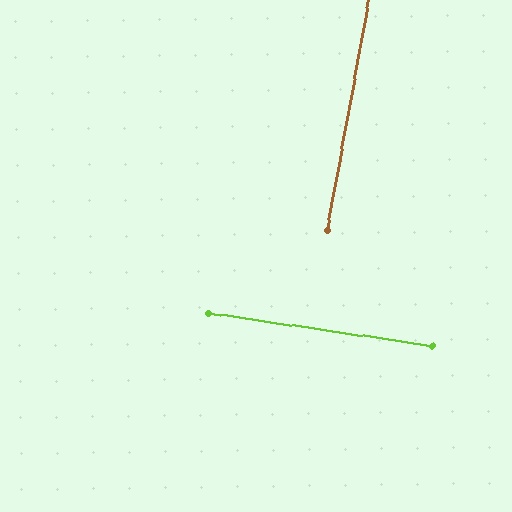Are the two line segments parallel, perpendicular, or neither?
Perpendicular — they meet at approximately 88°.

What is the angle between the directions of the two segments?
Approximately 88 degrees.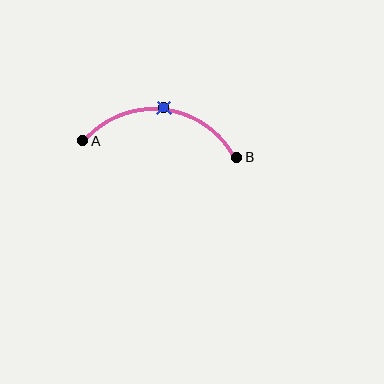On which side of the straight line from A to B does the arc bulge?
The arc bulges above the straight line connecting A and B.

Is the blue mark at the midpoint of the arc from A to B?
Yes. The blue mark lies on the arc at equal arc-length from both A and B — it is the arc midpoint.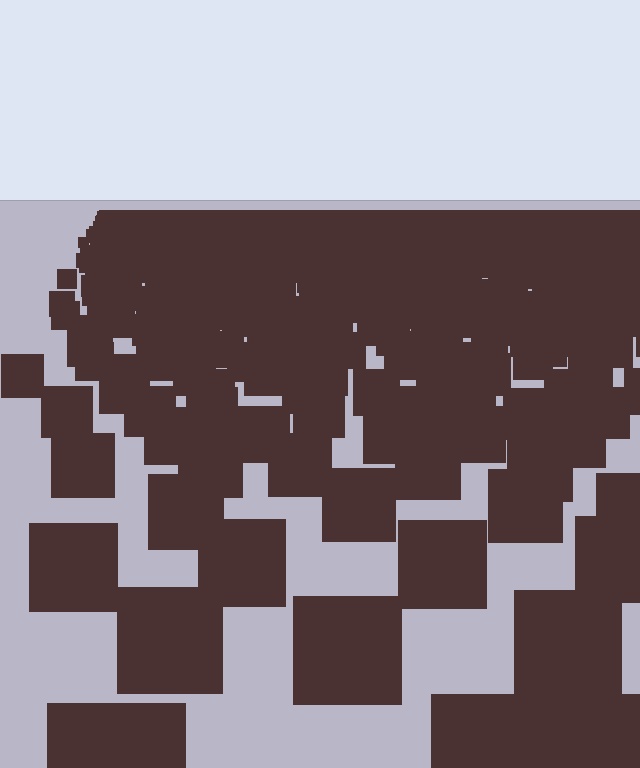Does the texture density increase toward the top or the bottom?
Density increases toward the top.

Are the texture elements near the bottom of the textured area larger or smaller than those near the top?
Larger. Near the bottom, elements are closer to the viewer and appear at a bigger on-screen size.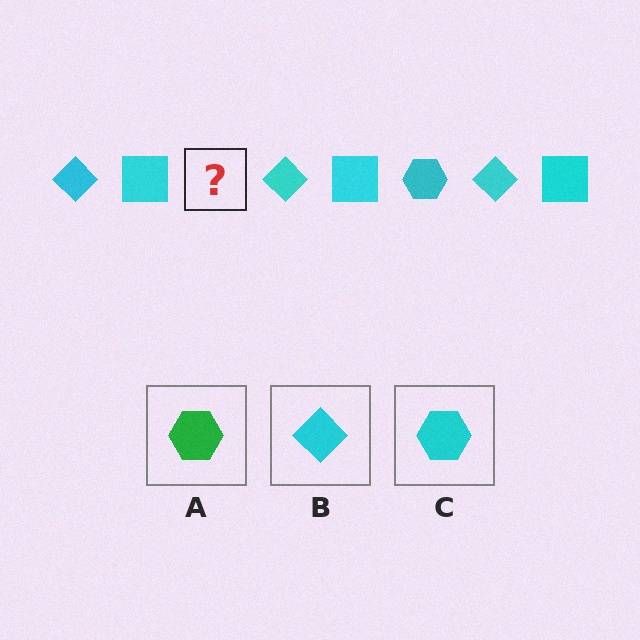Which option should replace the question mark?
Option C.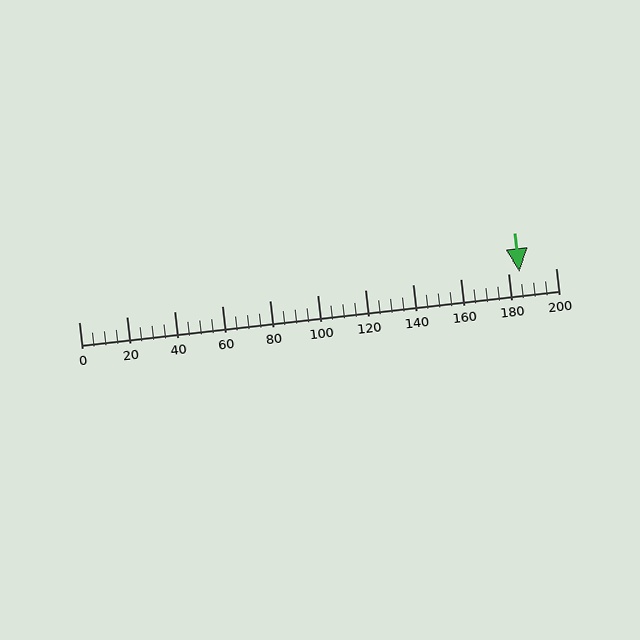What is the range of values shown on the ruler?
The ruler shows values from 0 to 200.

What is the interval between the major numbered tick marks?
The major tick marks are spaced 20 units apart.